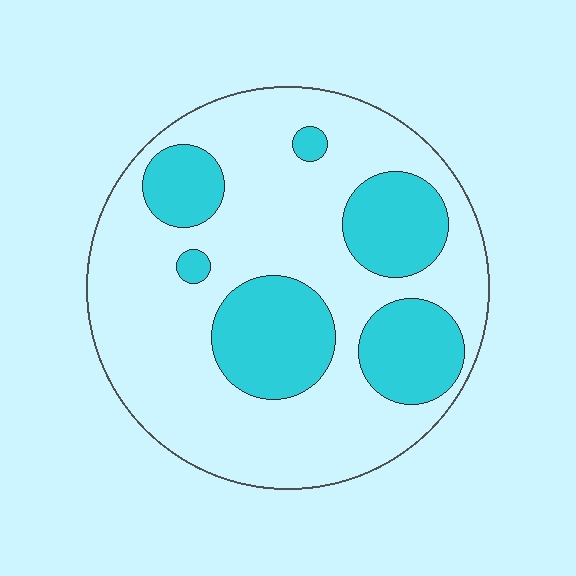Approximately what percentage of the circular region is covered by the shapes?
Approximately 30%.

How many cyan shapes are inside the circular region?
6.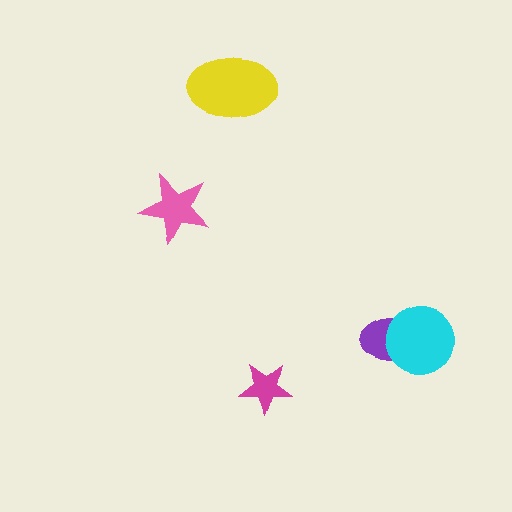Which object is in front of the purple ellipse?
The cyan circle is in front of the purple ellipse.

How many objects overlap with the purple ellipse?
1 object overlaps with the purple ellipse.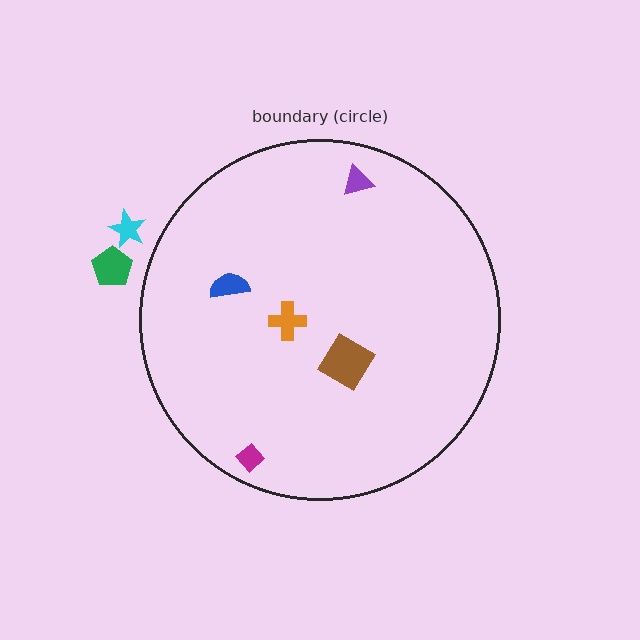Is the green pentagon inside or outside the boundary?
Outside.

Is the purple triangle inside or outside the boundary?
Inside.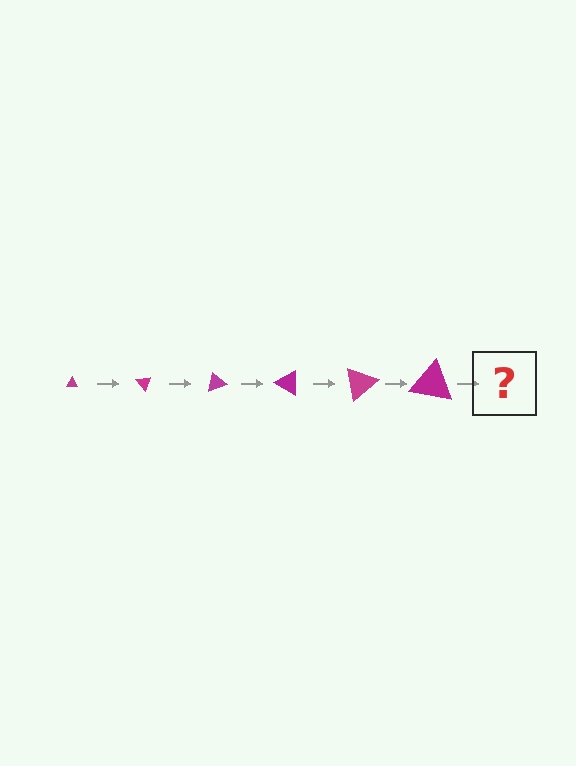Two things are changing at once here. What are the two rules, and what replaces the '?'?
The two rules are that the triangle grows larger each step and it rotates 50 degrees each step. The '?' should be a triangle, larger than the previous one and rotated 300 degrees from the start.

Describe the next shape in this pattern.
It should be a triangle, larger than the previous one and rotated 300 degrees from the start.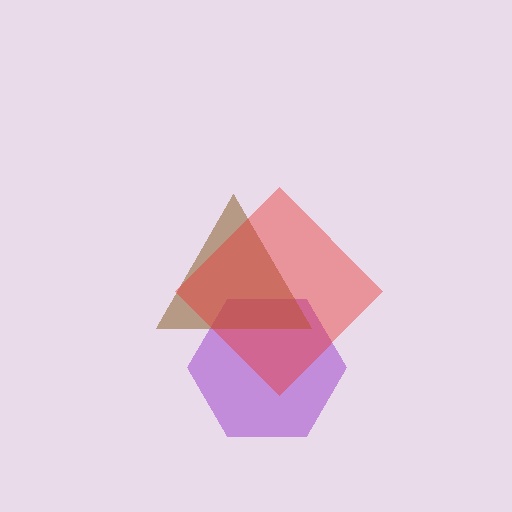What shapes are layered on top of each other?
The layered shapes are: a purple hexagon, a brown triangle, a red diamond.